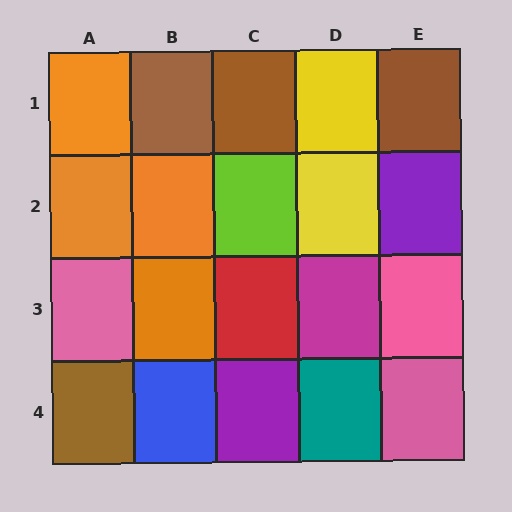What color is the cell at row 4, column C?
Purple.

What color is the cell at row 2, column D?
Yellow.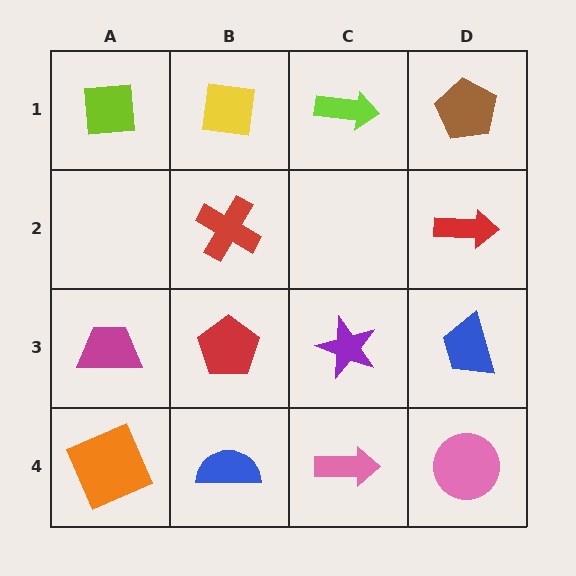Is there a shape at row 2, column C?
No, that cell is empty.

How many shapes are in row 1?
4 shapes.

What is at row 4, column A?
An orange square.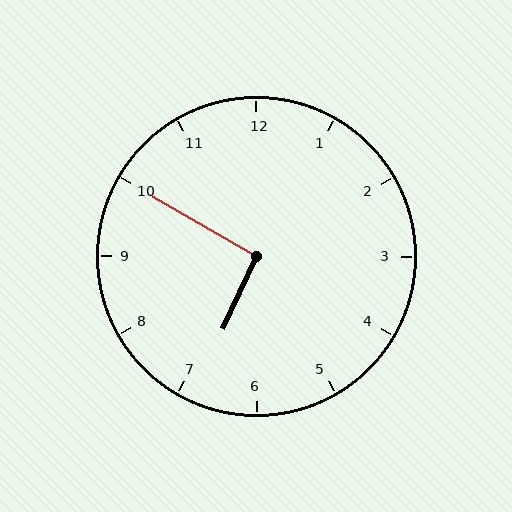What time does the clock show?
6:50.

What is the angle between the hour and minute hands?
Approximately 95 degrees.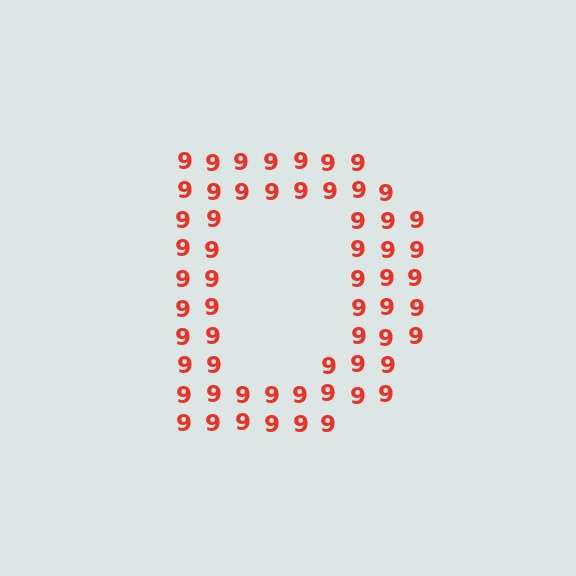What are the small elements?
The small elements are digit 9's.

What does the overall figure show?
The overall figure shows the letter D.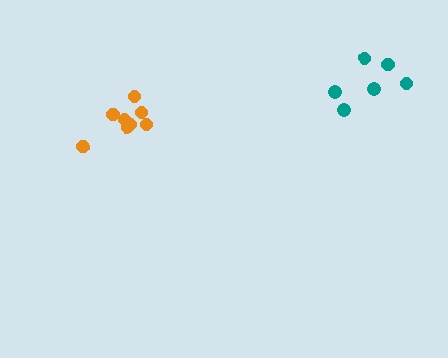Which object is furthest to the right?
The teal cluster is rightmost.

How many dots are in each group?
Group 1: 6 dots, Group 2: 8 dots (14 total).